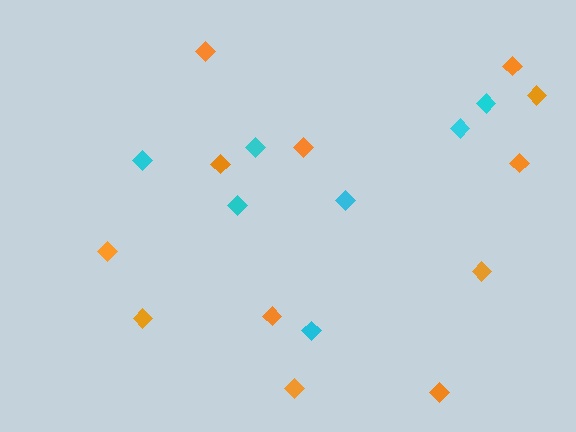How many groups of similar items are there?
There are 2 groups: one group of orange diamonds (12) and one group of cyan diamonds (7).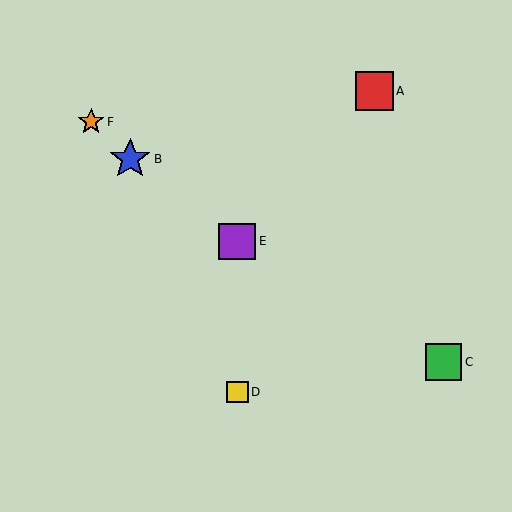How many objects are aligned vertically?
2 objects (D, E) are aligned vertically.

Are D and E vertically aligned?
Yes, both are at x≈237.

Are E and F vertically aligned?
No, E is at x≈237 and F is at x≈91.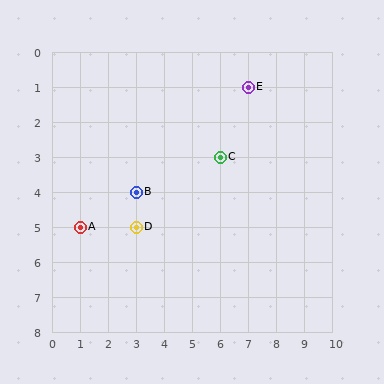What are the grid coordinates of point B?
Point B is at grid coordinates (3, 4).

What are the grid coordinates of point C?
Point C is at grid coordinates (6, 3).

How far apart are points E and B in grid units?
Points E and B are 4 columns and 3 rows apart (about 5.0 grid units diagonally).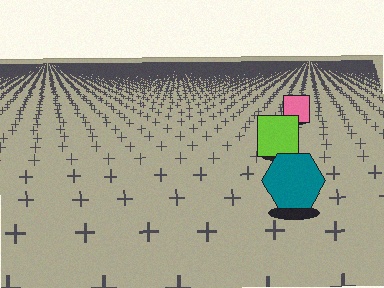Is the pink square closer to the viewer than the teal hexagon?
No. The teal hexagon is closer — you can tell from the texture gradient: the ground texture is coarser near it.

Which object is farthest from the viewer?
The pink square is farthest from the viewer. It appears smaller and the ground texture around it is denser.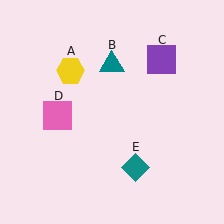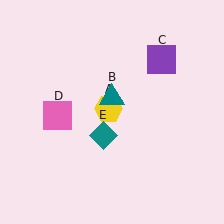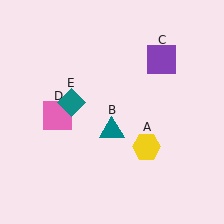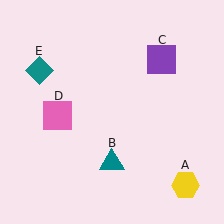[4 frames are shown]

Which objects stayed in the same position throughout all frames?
Purple square (object C) and pink square (object D) remained stationary.